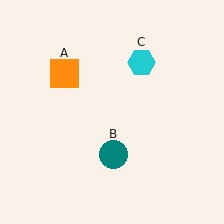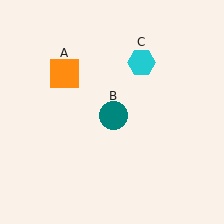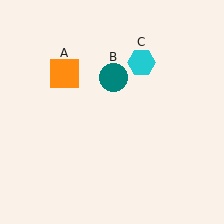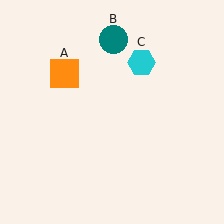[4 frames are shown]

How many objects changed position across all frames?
1 object changed position: teal circle (object B).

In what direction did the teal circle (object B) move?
The teal circle (object B) moved up.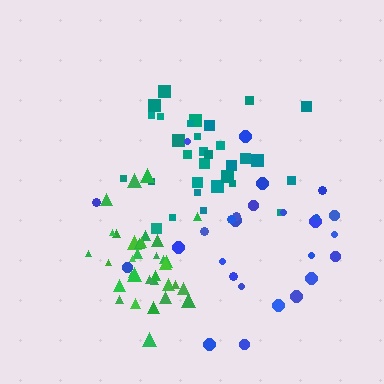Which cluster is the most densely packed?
Green.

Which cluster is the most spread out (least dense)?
Blue.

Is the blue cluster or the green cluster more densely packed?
Green.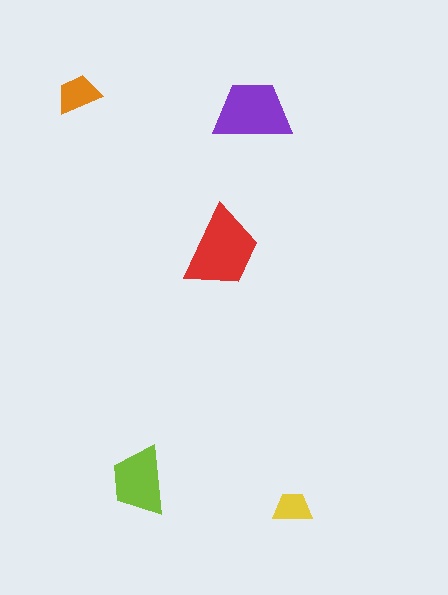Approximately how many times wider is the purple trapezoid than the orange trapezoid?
About 1.5 times wider.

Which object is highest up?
The orange trapezoid is topmost.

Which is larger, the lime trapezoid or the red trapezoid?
The red one.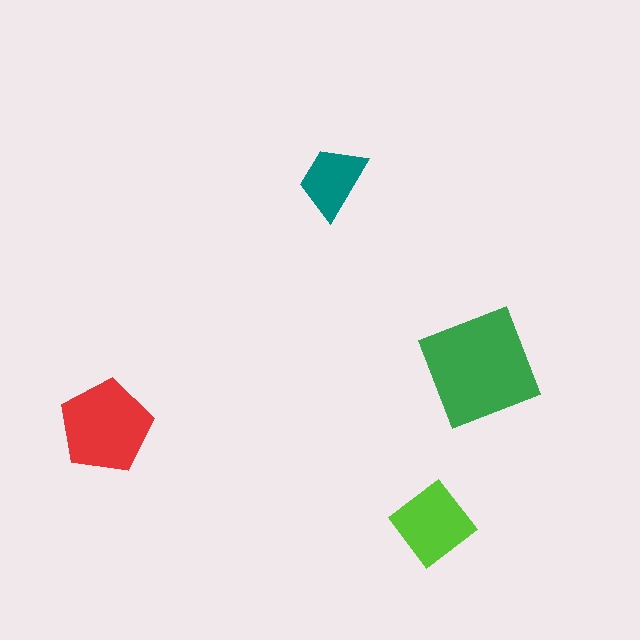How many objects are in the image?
There are 4 objects in the image.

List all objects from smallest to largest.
The teal trapezoid, the lime diamond, the red pentagon, the green square.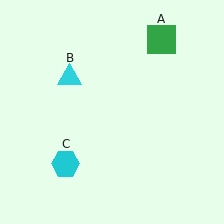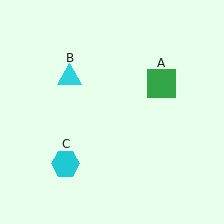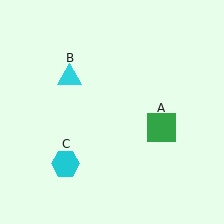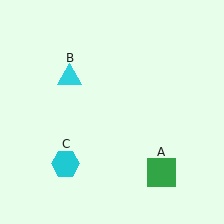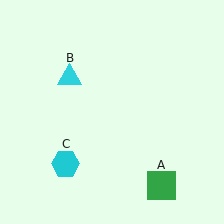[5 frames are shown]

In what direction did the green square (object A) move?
The green square (object A) moved down.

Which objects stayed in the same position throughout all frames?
Cyan triangle (object B) and cyan hexagon (object C) remained stationary.